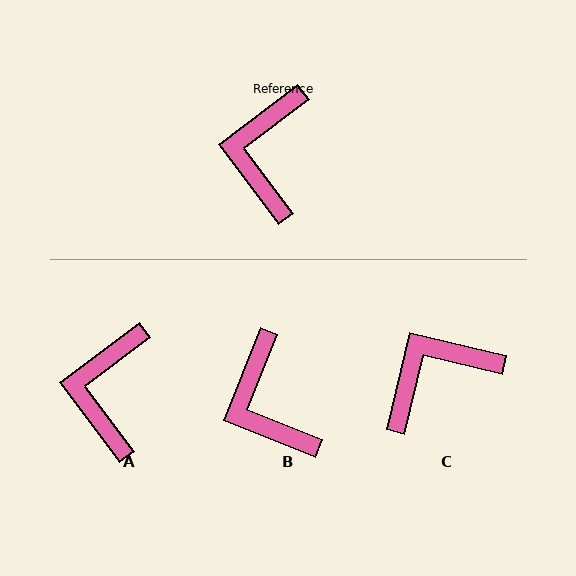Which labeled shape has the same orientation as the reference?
A.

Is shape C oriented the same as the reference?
No, it is off by about 51 degrees.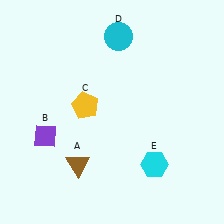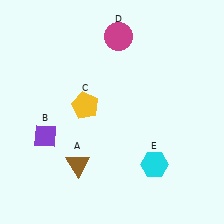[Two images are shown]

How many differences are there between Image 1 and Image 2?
There is 1 difference between the two images.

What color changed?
The circle (D) changed from cyan in Image 1 to magenta in Image 2.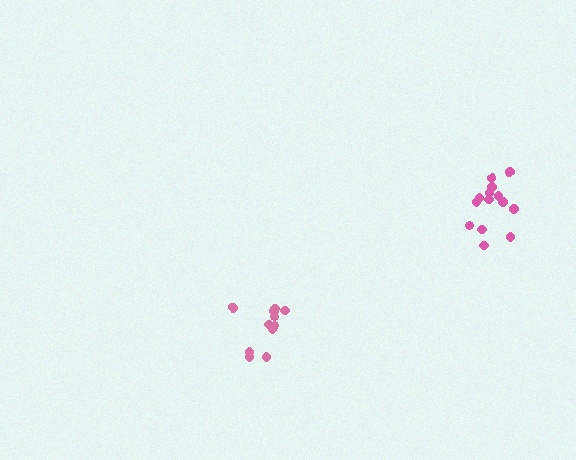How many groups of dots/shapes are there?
There are 2 groups.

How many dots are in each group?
Group 1: 11 dots, Group 2: 14 dots (25 total).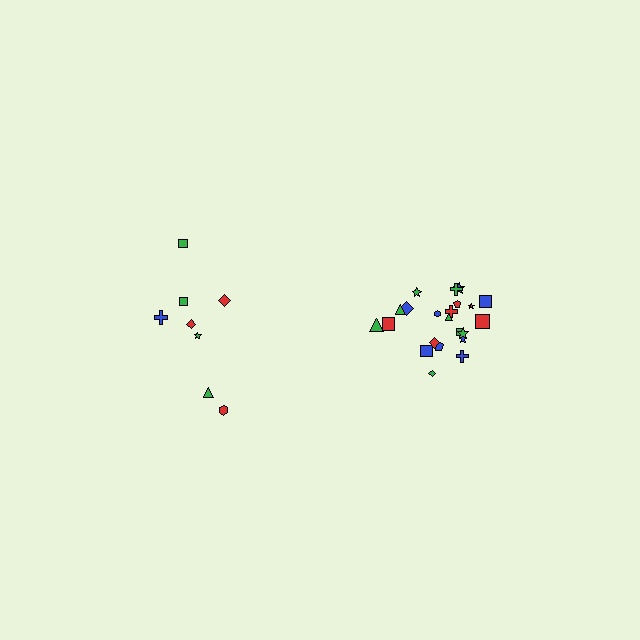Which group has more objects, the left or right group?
The right group.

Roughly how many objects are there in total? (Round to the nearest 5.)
Roughly 30 objects in total.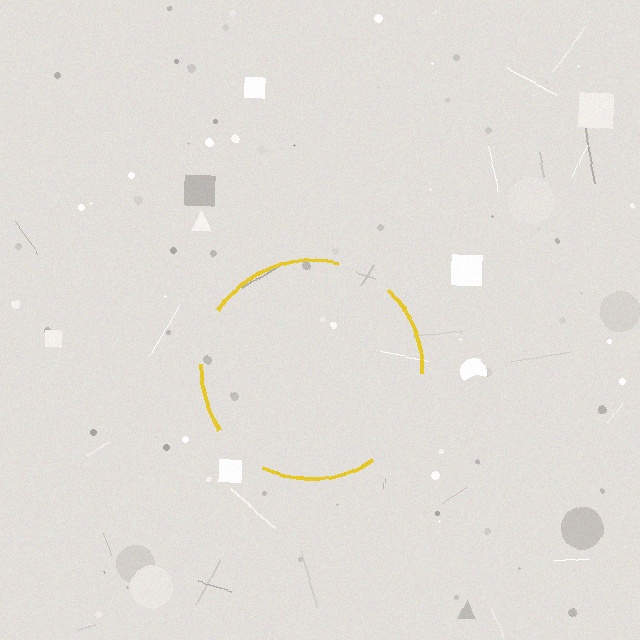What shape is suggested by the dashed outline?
The dashed outline suggests a circle.